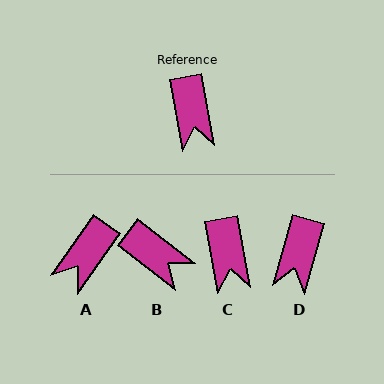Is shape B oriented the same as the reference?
No, it is off by about 42 degrees.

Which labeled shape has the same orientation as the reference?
C.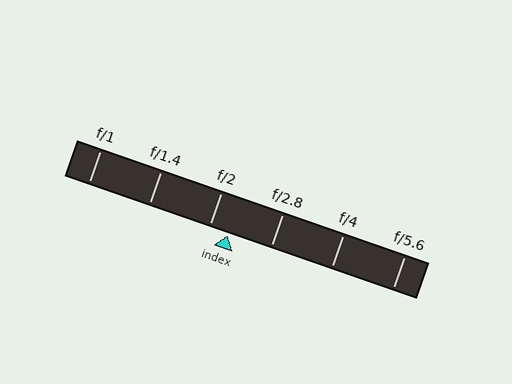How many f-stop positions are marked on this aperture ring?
There are 6 f-stop positions marked.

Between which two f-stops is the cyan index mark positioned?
The index mark is between f/2 and f/2.8.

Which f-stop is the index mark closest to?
The index mark is closest to f/2.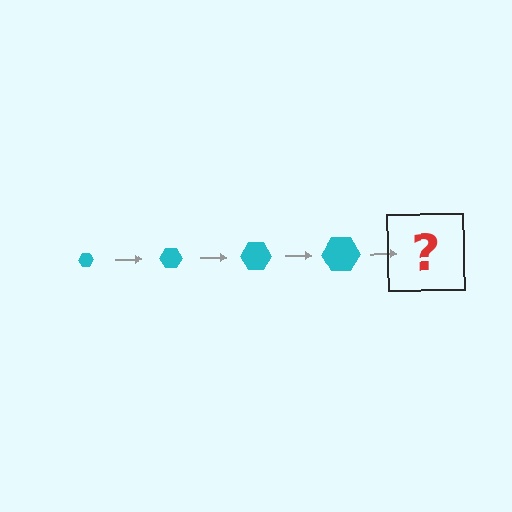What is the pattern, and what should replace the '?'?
The pattern is that the hexagon gets progressively larger each step. The '?' should be a cyan hexagon, larger than the previous one.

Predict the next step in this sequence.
The next step is a cyan hexagon, larger than the previous one.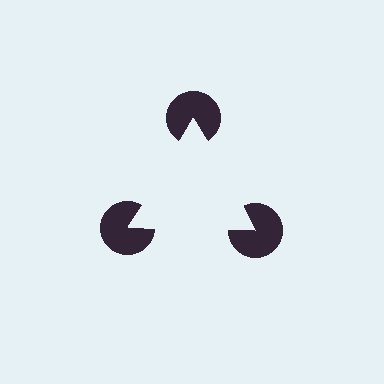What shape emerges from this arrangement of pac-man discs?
An illusory triangle — its edges are inferred from the aligned wedge cuts in the pac-man discs, not physically drawn.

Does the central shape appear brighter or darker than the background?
It typically appears slightly brighter than the background, even though no actual brightness change is drawn.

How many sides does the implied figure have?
3 sides.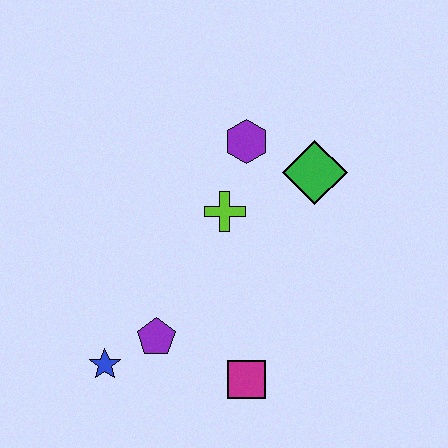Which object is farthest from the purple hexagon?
The blue star is farthest from the purple hexagon.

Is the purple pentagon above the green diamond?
No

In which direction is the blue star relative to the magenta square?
The blue star is to the left of the magenta square.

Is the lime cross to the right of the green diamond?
No